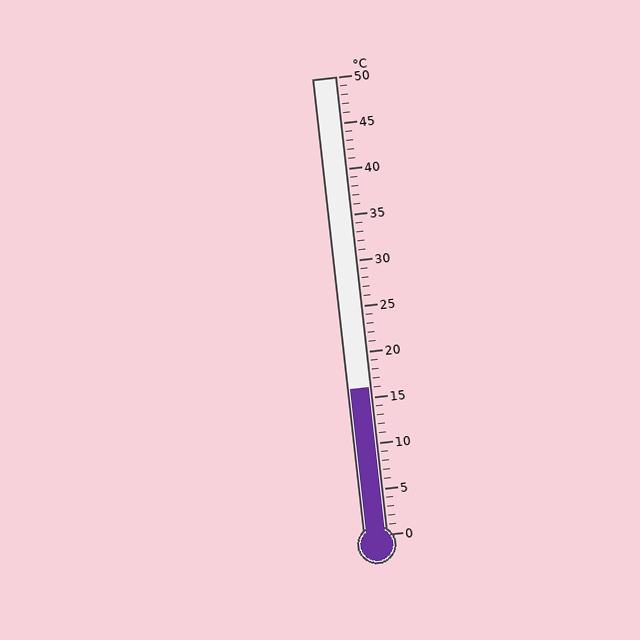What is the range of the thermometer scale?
The thermometer scale ranges from 0°C to 50°C.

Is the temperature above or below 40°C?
The temperature is below 40°C.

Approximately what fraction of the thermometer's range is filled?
The thermometer is filled to approximately 30% of its range.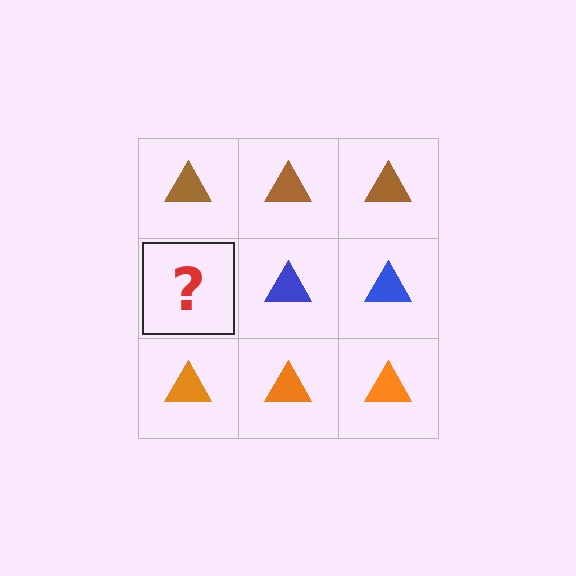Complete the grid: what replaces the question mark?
The question mark should be replaced with a blue triangle.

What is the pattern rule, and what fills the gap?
The rule is that each row has a consistent color. The gap should be filled with a blue triangle.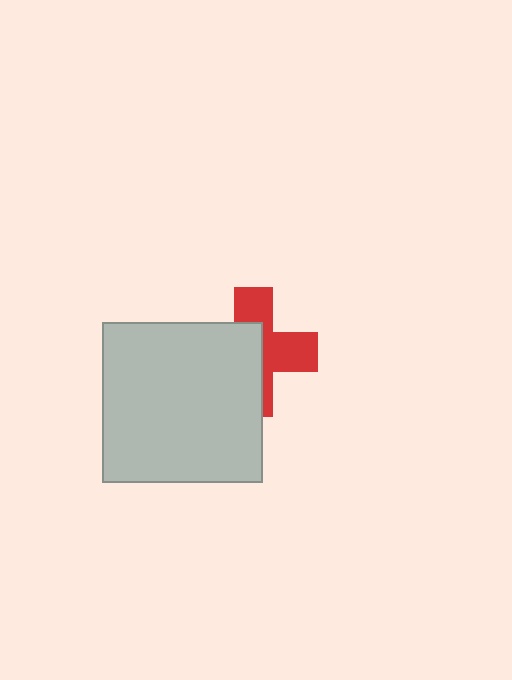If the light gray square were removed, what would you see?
You would see the complete red cross.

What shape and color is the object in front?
The object in front is a light gray square.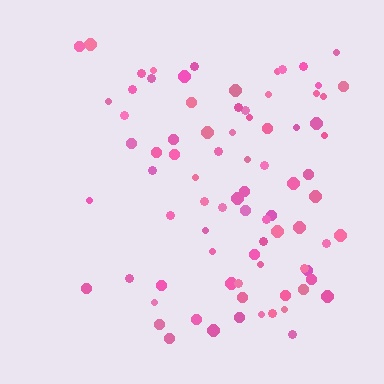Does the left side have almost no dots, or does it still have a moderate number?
Still a moderate number, just noticeably fewer than the right.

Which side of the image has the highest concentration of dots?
The right.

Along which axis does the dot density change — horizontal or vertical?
Horizontal.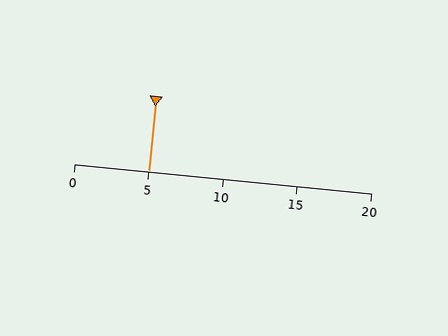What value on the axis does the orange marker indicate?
The marker indicates approximately 5.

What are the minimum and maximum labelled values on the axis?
The axis runs from 0 to 20.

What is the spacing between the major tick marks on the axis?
The major ticks are spaced 5 apart.